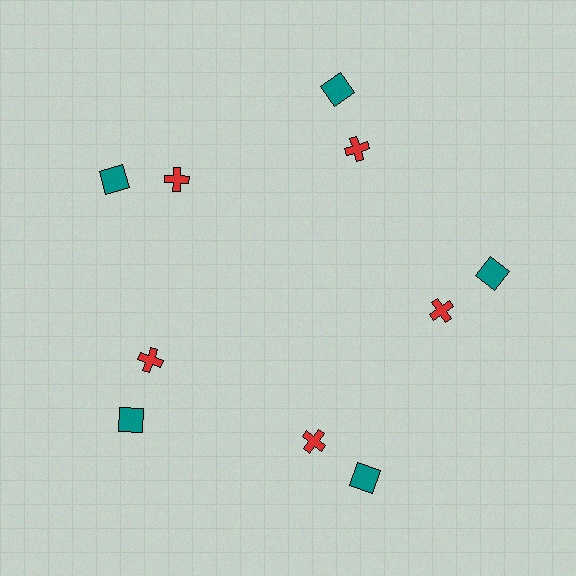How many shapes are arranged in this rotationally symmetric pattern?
There are 10 shapes, arranged in 5 groups of 2.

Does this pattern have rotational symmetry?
Yes, this pattern has 5-fold rotational symmetry. It looks the same after rotating 72 degrees around the center.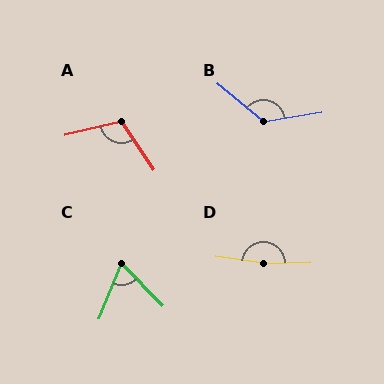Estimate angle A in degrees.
Approximately 110 degrees.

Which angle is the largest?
D, at approximately 170 degrees.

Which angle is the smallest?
C, at approximately 67 degrees.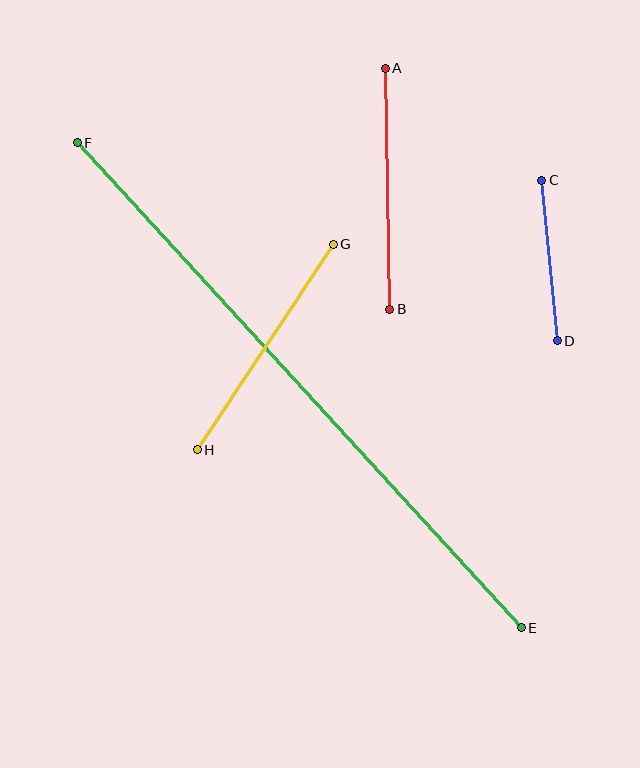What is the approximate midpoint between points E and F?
The midpoint is at approximately (299, 385) pixels.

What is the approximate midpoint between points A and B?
The midpoint is at approximately (388, 189) pixels.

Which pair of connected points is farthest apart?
Points E and F are farthest apart.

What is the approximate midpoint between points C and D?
The midpoint is at approximately (549, 260) pixels.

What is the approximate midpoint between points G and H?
The midpoint is at approximately (265, 347) pixels.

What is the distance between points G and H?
The distance is approximately 246 pixels.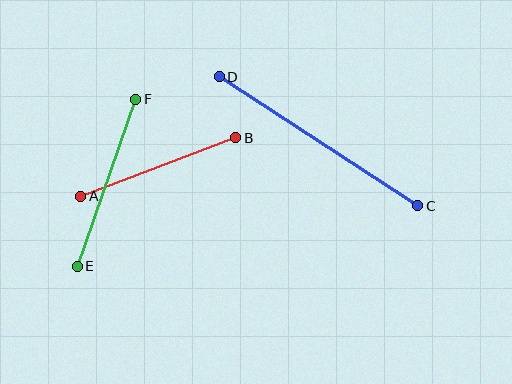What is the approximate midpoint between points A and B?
The midpoint is at approximately (158, 167) pixels.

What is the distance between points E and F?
The distance is approximately 177 pixels.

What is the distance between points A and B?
The distance is approximately 166 pixels.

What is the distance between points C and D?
The distance is approximately 237 pixels.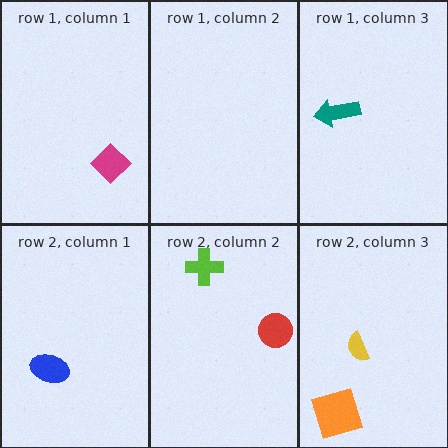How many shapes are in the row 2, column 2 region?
2.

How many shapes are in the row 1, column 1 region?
1.